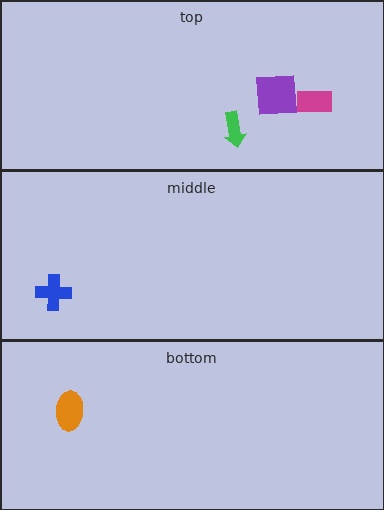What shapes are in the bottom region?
The orange ellipse.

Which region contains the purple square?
The top region.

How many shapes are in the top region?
3.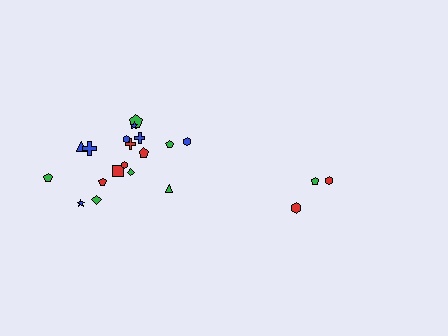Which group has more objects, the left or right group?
The left group.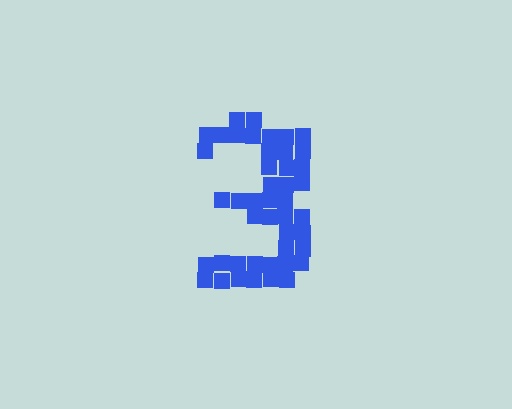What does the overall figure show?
The overall figure shows the digit 3.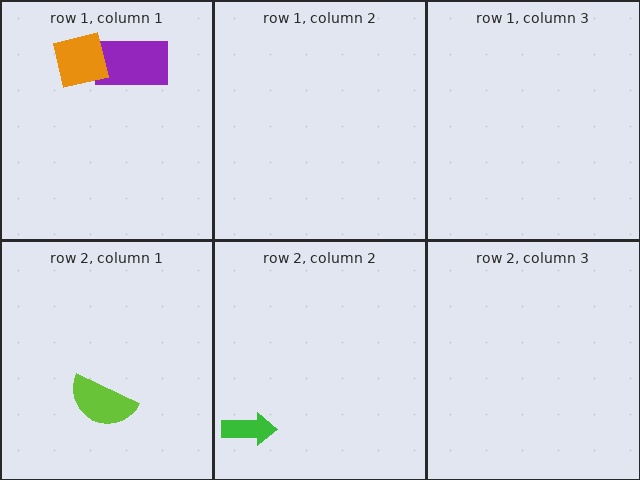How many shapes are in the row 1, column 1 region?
2.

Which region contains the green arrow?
The row 2, column 2 region.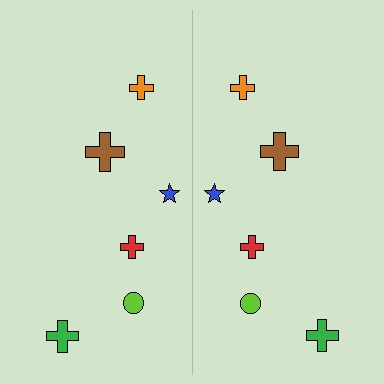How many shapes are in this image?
There are 12 shapes in this image.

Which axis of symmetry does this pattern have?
The pattern has a vertical axis of symmetry running through the center of the image.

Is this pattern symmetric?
Yes, this pattern has bilateral (reflection) symmetry.